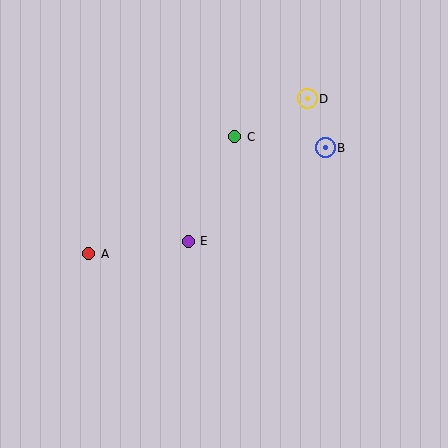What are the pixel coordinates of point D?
Point D is at (307, 99).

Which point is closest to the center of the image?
Point E at (188, 241) is closest to the center.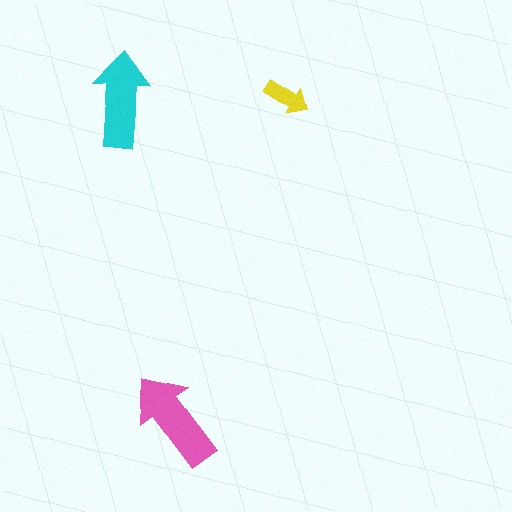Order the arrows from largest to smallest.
the pink one, the cyan one, the yellow one.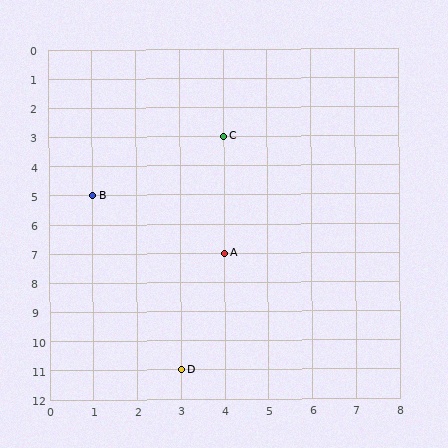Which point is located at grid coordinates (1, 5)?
Point B is at (1, 5).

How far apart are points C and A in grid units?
Points C and A are 4 rows apart.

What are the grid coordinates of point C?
Point C is at grid coordinates (4, 3).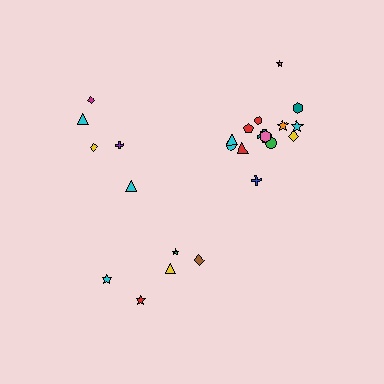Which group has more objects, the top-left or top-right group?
The top-right group.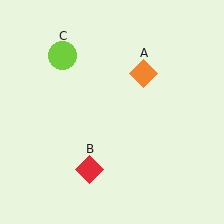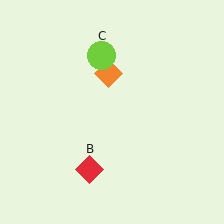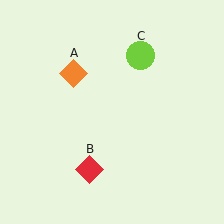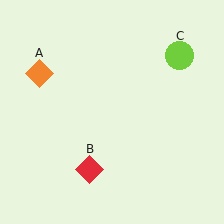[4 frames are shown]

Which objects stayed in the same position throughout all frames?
Red diamond (object B) remained stationary.